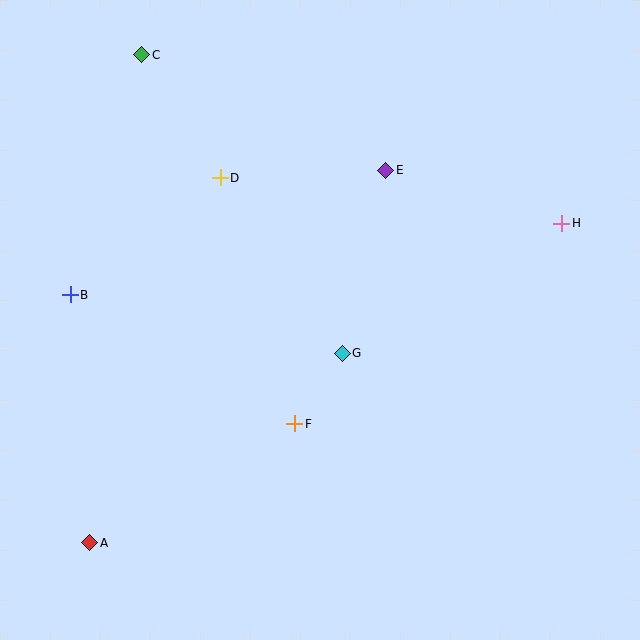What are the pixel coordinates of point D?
Point D is at (220, 178).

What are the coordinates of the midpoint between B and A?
The midpoint between B and A is at (80, 419).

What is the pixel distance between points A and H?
The distance between A and H is 570 pixels.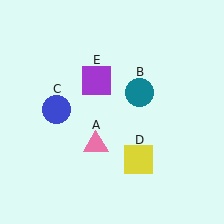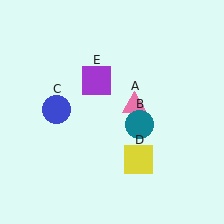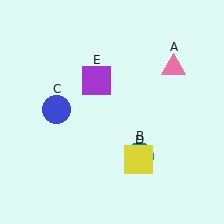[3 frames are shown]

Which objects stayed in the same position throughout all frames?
Blue circle (object C) and yellow square (object D) and purple square (object E) remained stationary.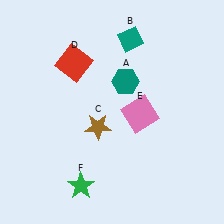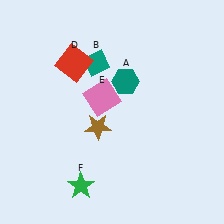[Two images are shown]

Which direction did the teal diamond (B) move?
The teal diamond (B) moved left.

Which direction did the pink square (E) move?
The pink square (E) moved left.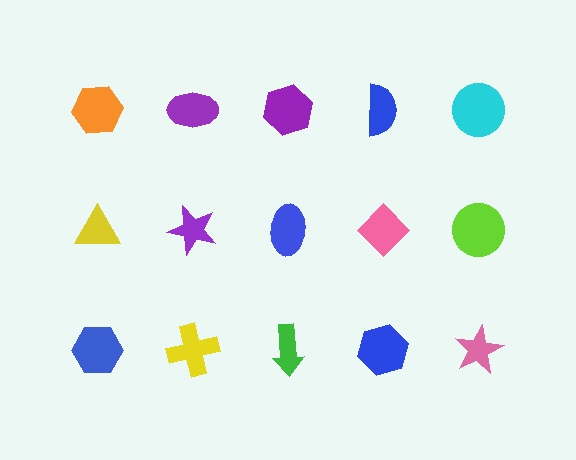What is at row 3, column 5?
A pink star.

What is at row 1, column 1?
An orange hexagon.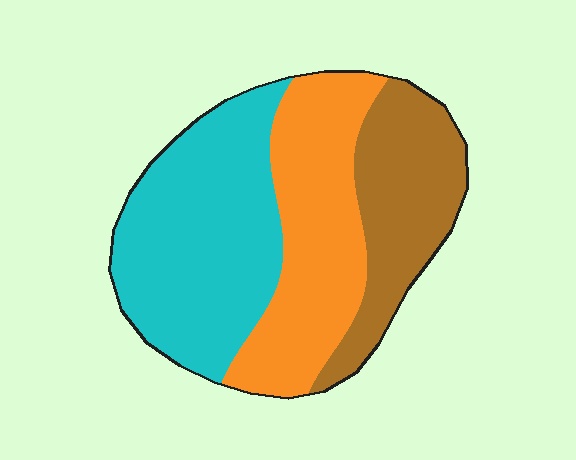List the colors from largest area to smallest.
From largest to smallest: cyan, orange, brown.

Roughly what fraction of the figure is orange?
Orange covers about 35% of the figure.